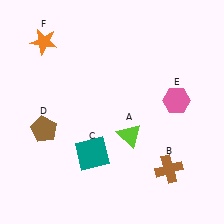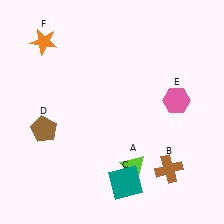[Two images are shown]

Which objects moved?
The objects that moved are: the lime triangle (A), the teal square (C).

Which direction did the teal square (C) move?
The teal square (C) moved right.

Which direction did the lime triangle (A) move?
The lime triangle (A) moved down.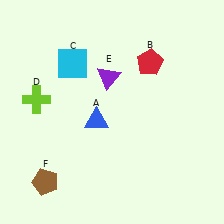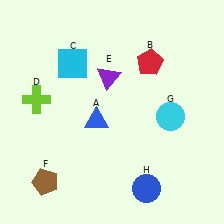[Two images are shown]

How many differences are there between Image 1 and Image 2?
There are 2 differences between the two images.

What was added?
A cyan circle (G), a blue circle (H) were added in Image 2.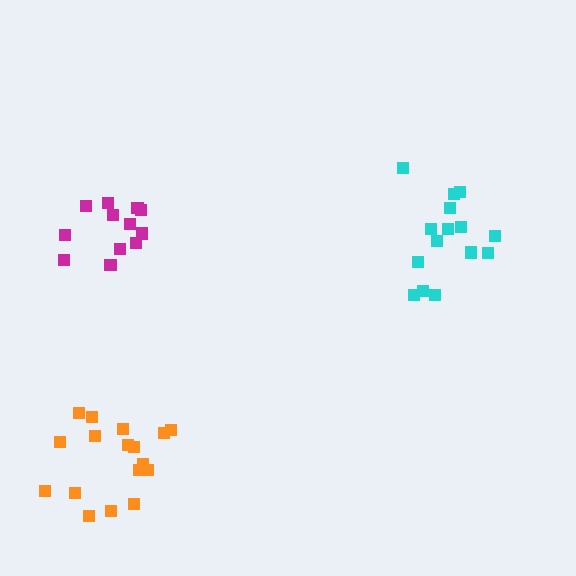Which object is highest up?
The magenta cluster is topmost.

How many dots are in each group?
Group 1: 15 dots, Group 2: 12 dots, Group 3: 17 dots (44 total).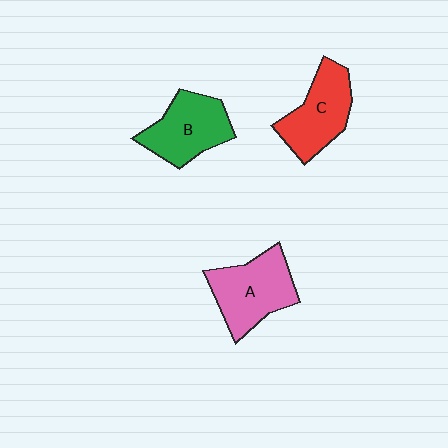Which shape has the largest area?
Shape A (pink).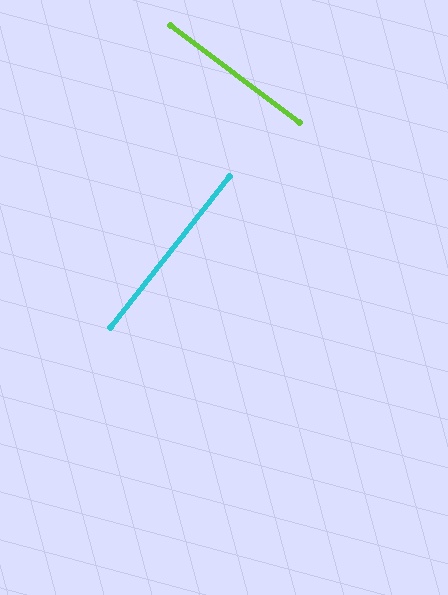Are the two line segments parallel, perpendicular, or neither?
Perpendicular — they meet at approximately 89°.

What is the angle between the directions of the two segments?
Approximately 89 degrees.